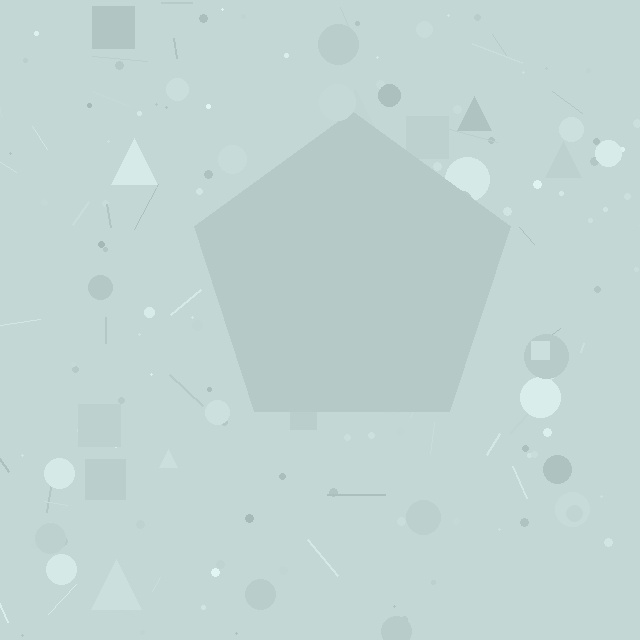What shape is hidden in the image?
A pentagon is hidden in the image.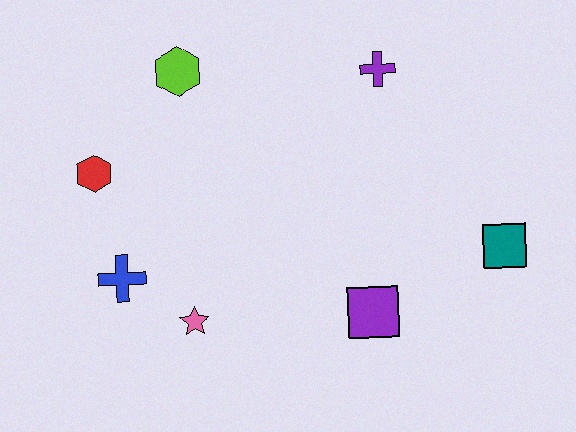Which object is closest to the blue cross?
The pink star is closest to the blue cross.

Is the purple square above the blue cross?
No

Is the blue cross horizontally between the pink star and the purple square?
No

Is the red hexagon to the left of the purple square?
Yes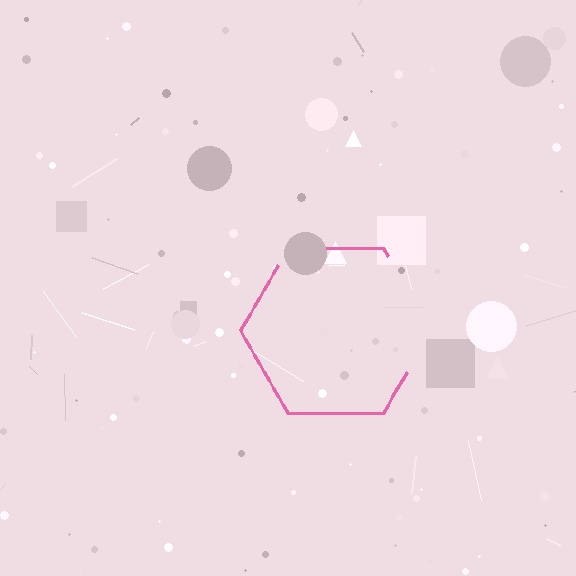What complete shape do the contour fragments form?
The contour fragments form a hexagon.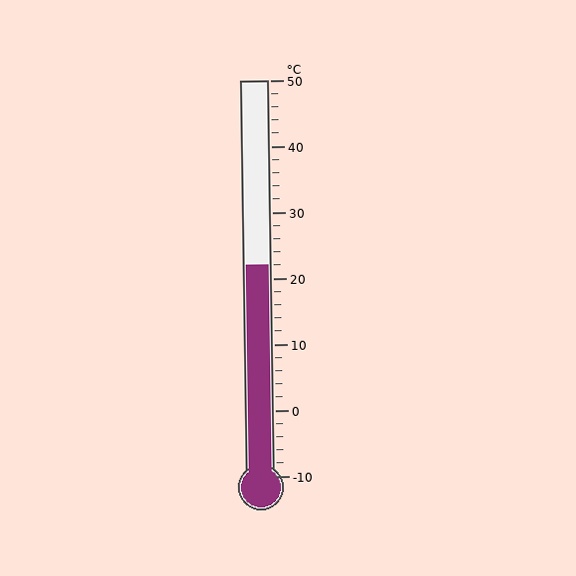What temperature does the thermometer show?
The thermometer shows approximately 22°C.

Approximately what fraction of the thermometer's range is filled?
The thermometer is filled to approximately 55% of its range.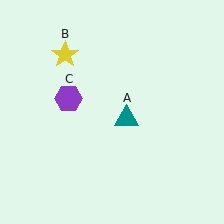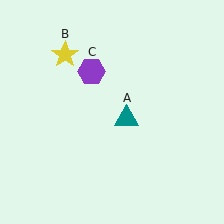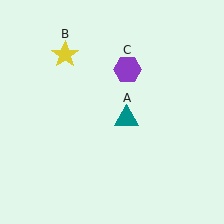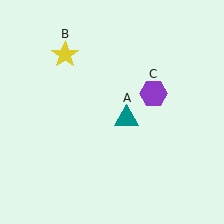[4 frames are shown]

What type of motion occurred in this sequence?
The purple hexagon (object C) rotated clockwise around the center of the scene.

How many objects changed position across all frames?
1 object changed position: purple hexagon (object C).